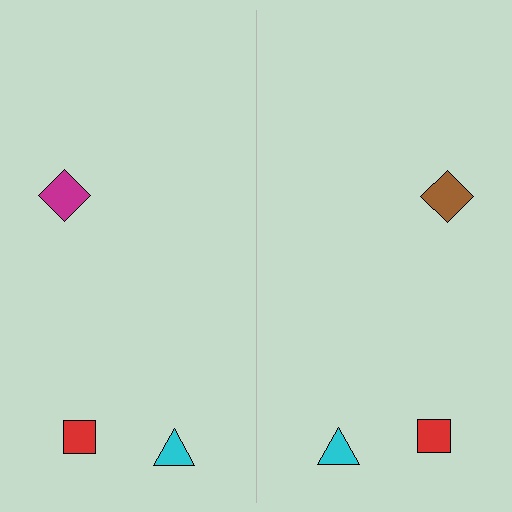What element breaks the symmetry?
The brown diamond on the right side breaks the symmetry — its mirror counterpart is magenta.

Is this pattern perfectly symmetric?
No, the pattern is not perfectly symmetric. The brown diamond on the right side breaks the symmetry — its mirror counterpart is magenta.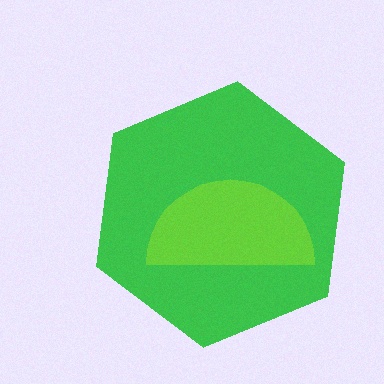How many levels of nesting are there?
2.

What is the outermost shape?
The green hexagon.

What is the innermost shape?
The lime semicircle.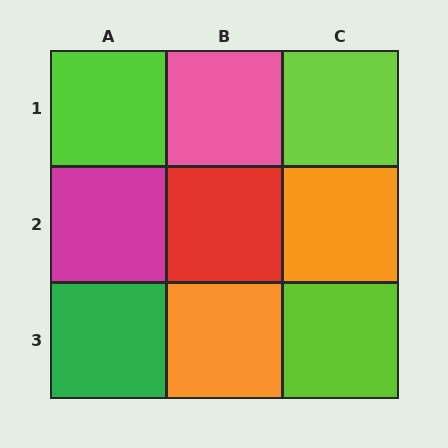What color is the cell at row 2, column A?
Magenta.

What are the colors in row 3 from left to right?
Green, orange, lime.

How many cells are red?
1 cell is red.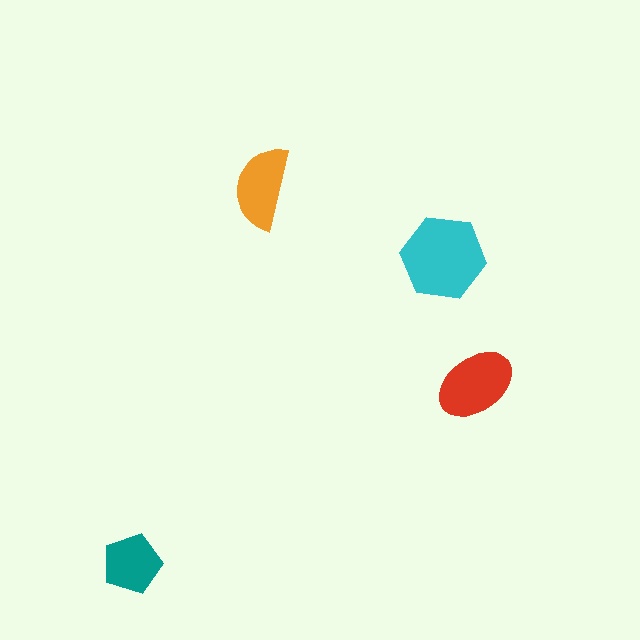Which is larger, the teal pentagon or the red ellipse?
The red ellipse.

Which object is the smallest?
The teal pentagon.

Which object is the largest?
The cyan hexagon.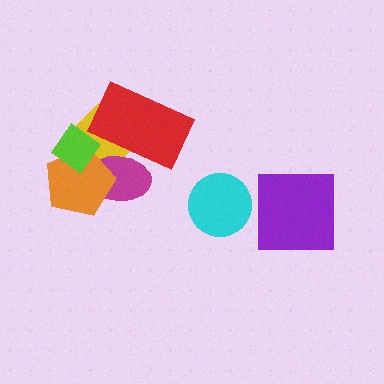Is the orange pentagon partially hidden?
Yes, it is partially covered by another shape.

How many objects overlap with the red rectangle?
2 objects overlap with the red rectangle.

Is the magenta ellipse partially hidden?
Yes, it is partially covered by another shape.